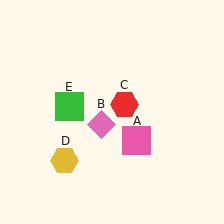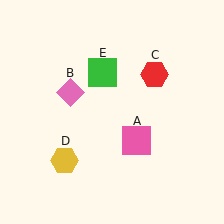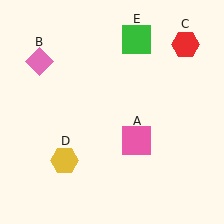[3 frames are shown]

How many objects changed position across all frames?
3 objects changed position: pink diamond (object B), red hexagon (object C), green square (object E).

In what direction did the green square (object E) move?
The green square (object E) moved up and to the right.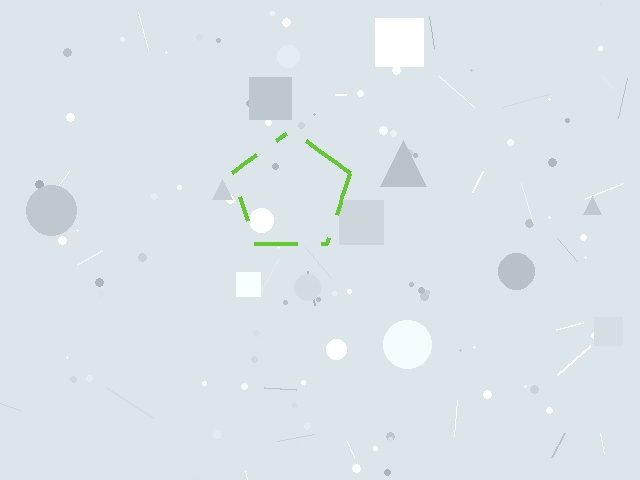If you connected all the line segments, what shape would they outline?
They would outline a pentagon.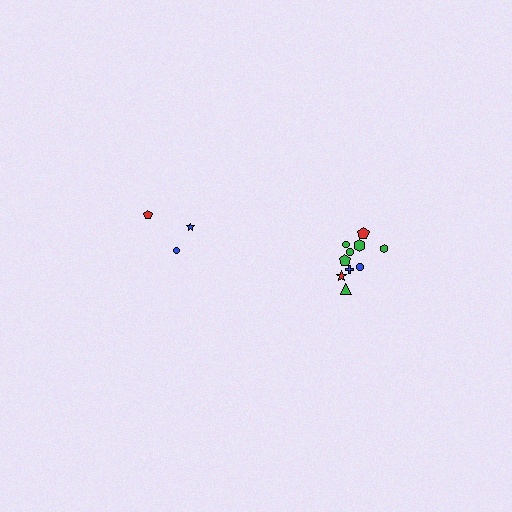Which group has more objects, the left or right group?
The right group.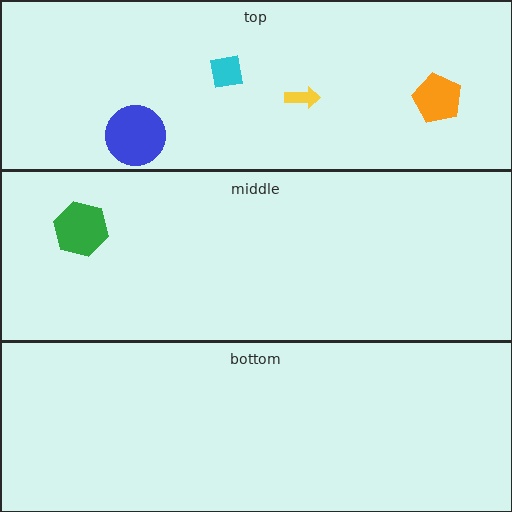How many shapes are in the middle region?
1.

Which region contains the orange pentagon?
The top region.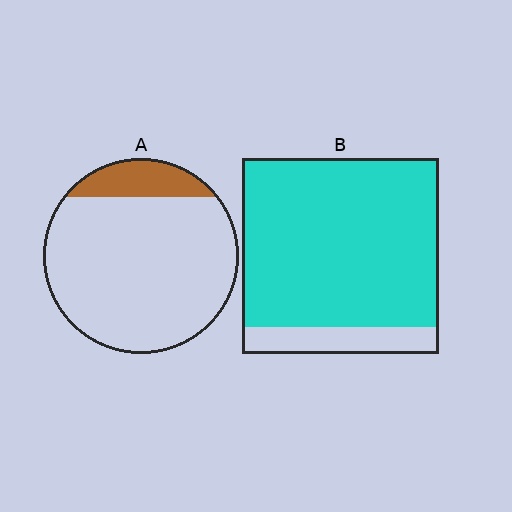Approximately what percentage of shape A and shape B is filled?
A is approximately 15% and B is approximately 85%.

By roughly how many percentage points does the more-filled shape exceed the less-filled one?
By roughly 70 percentage points (B over A).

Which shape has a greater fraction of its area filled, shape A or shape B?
Shape B.